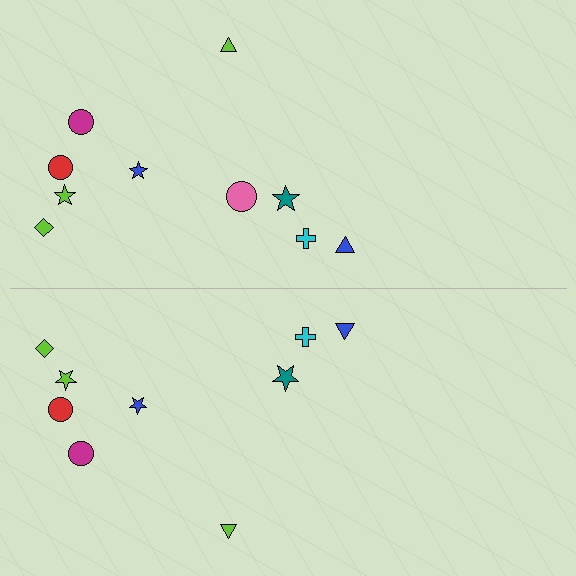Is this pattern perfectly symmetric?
No, the pattern is not perfectly symmetric. A pink circle is missing from the bottom side.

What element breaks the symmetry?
A pink circle is missing from the bottom side.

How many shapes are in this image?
There are 19 shapes in this image.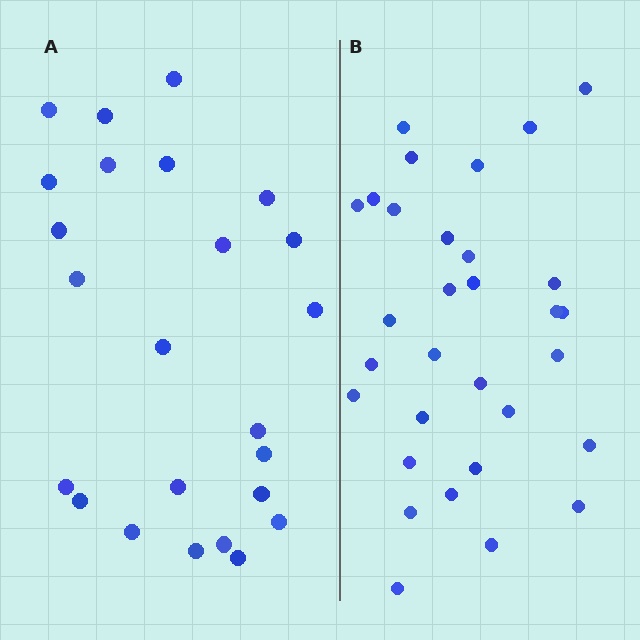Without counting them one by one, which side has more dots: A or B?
Region B (the right region) has more dots.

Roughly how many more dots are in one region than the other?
Region B has roughly 8 or so more dots than region A.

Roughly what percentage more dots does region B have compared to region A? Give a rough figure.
About 30% more.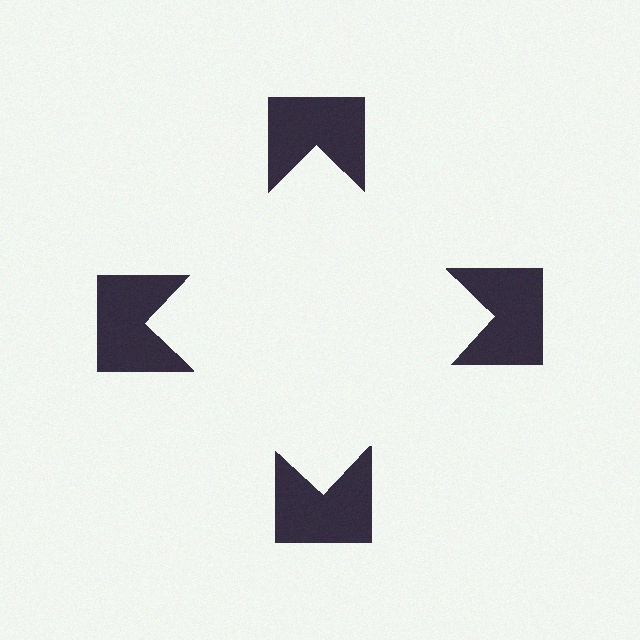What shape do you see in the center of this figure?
An illusory square — its edges are inferred from the aligned wedge cuts in the notched squares, not physically drawn.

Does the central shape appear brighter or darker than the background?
It typically appears slightly brighter than the background, even though no actual brightness change is drawn.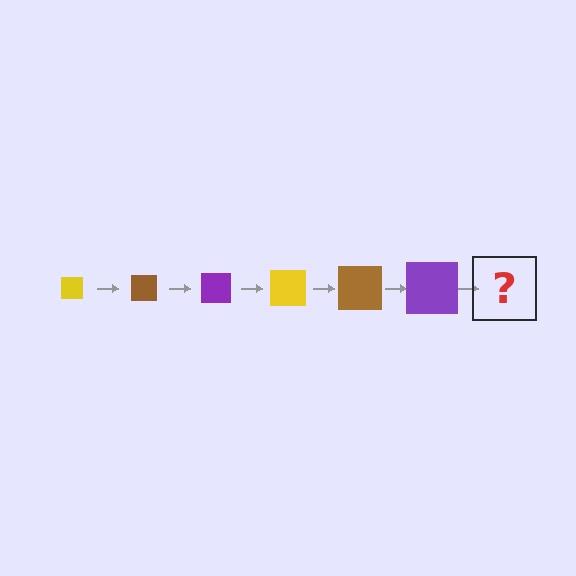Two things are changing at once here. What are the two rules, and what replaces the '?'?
The two rules are that the square grows larger each step and the color cycles through yellow, brown, and purple. The '?' should be a yellow square, larger than the previous one.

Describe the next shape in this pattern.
It should be a yellow square, larger than the previous one.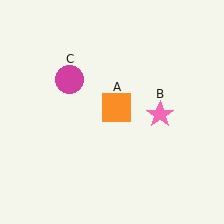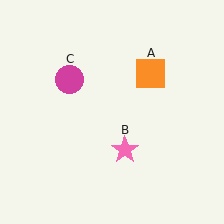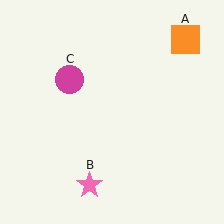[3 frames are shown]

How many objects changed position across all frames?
2 objects changed position: orange square (object A), pink star (object B).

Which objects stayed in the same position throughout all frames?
Magenta circle (object C) remained stationary.